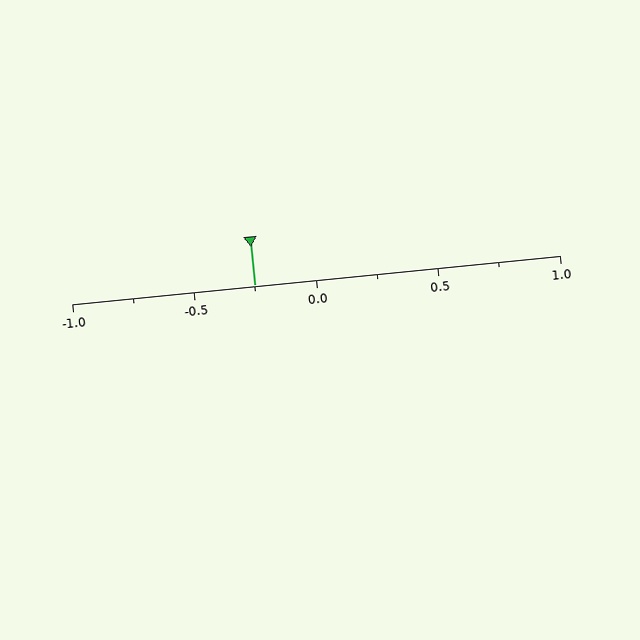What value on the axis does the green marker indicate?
The marker indicates approximately -0.25.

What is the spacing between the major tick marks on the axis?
The major ticks are spaced 0.5 apart.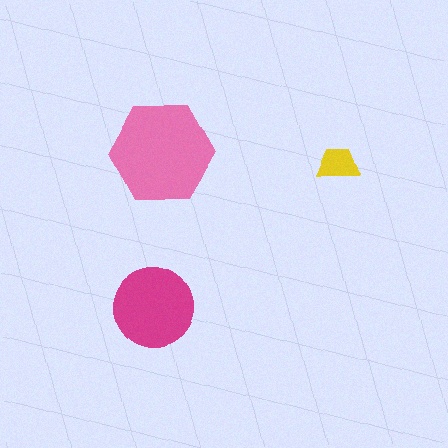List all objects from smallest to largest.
The yellow trapezoid, the magenta circle, the pink hexagon.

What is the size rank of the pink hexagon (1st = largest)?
1st.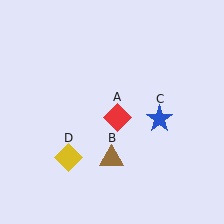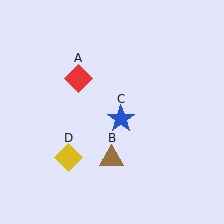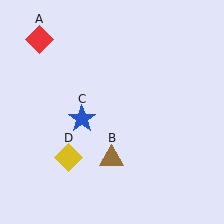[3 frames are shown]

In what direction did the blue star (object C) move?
The blue star (object C) moved left.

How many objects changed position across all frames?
2 objects changed position: red diamond (object A), blue star (object C).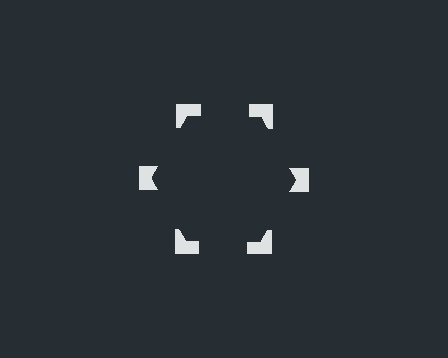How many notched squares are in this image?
There are 6 — one at each vertex of the illusory hexagon.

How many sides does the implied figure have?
6 sides.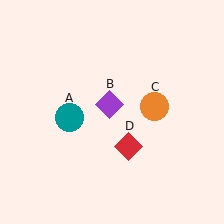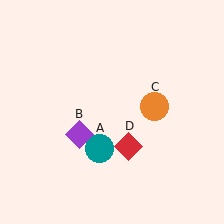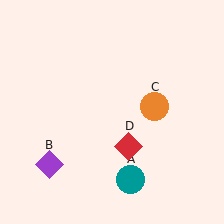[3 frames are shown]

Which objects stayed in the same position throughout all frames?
Orange circle (object C) and red diamond (object D) remained stationary.